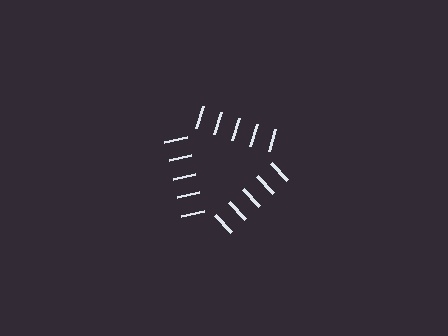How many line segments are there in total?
15 — 5 along each of the 3 edges.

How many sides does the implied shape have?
3 sides — the line-ends trace a triangle.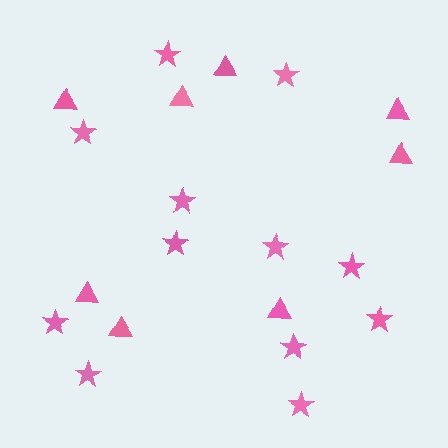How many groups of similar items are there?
There are 2 groups: one group of triangles (8) and one group of stars (12).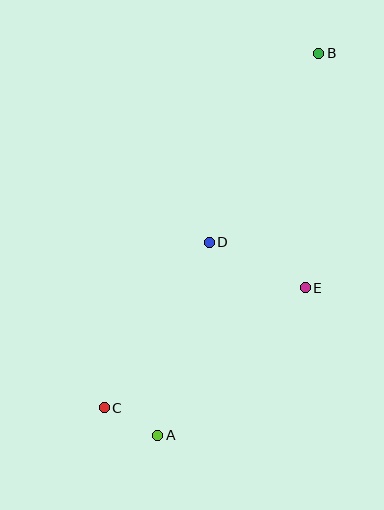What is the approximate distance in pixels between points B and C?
The distance between B and C is approximately 414 pixels.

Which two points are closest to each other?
Points A and C are closest to each other.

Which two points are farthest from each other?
Points A and B are farthest from each other.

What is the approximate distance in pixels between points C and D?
The distance between C and D is approximately 196 pixels.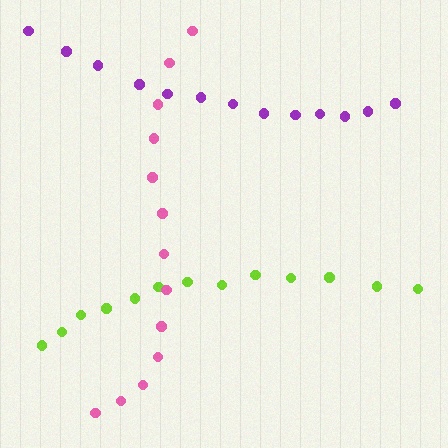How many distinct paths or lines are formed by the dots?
There are 3 distinct paths.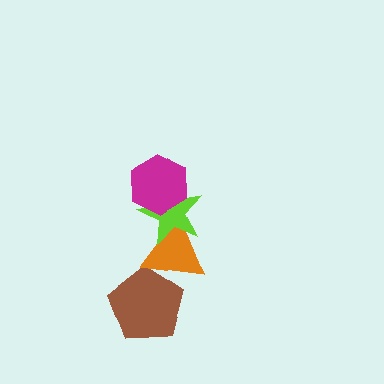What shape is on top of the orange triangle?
The lime star is on top of the orange triangle.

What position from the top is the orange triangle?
The orange triangle is 3rd from the top.